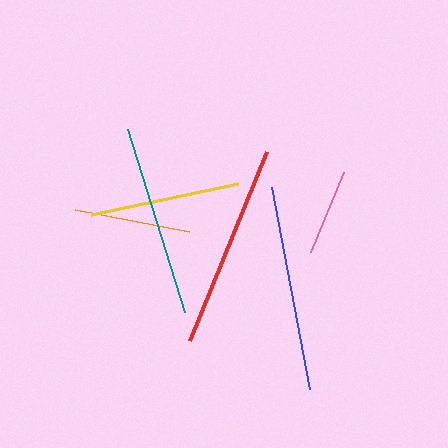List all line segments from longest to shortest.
From longest to shortest: blue, red, teal, yellow, orange, pink.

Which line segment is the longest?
The blue line is the longest at approximately 206 pixels.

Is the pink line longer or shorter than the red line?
The red line is longer than the pink line.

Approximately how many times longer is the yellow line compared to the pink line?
The yellow line is approximately 1.7 times the length of the pink line.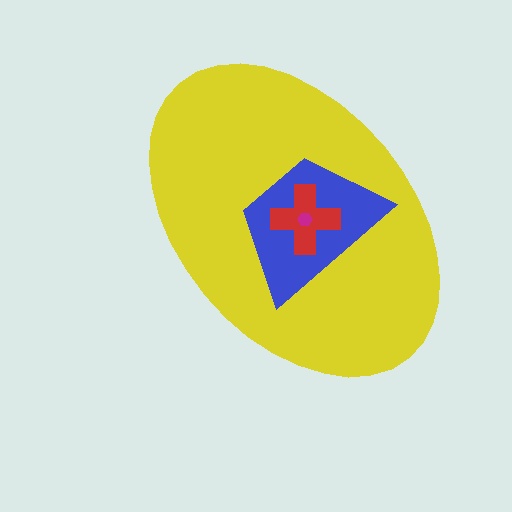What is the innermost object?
The magenta hexagon.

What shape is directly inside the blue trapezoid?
The red cross.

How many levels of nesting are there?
4.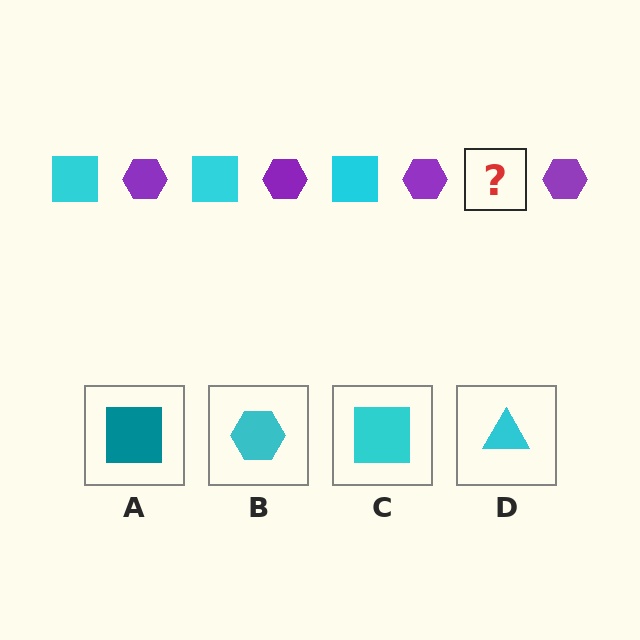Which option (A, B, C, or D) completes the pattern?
C.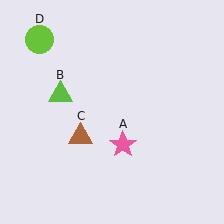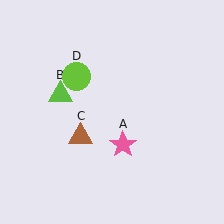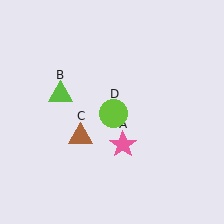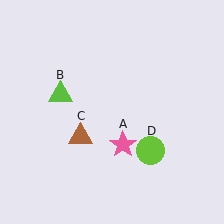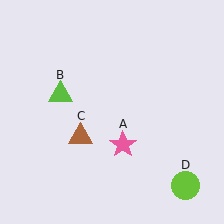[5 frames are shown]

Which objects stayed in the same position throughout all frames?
Pink star (object A) and lime triangle (object B) and brown triangle (object C) remained stationary.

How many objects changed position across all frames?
1 object changed position: lime circle (object D).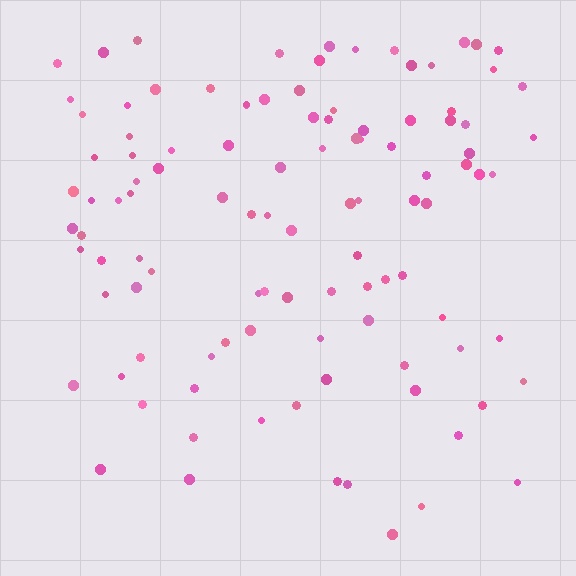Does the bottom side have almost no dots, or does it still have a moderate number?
Still a moderate number, just noticeably fewer than the top.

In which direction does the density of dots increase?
From bottom to top, with the top side densest.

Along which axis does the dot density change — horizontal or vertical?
Vertical.